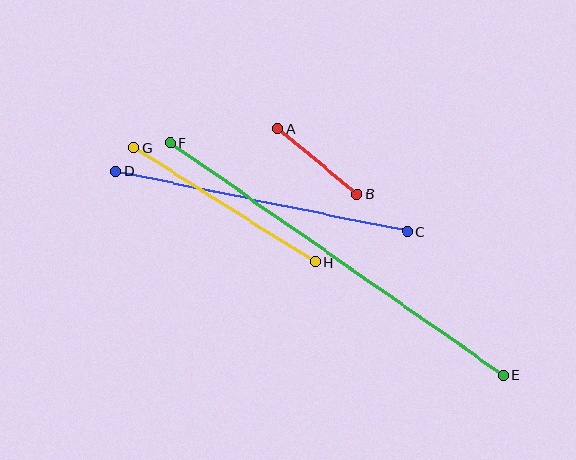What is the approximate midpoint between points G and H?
The midpoint is at approximately (224, 205) pixels.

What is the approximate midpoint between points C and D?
The midpoint is at approximately (261, 201) pixels.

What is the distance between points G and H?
The distance is approximately 214 pixels.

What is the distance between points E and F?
The distance is approximately 406 pixels.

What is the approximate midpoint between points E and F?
The midpoint is at approximately (337, 259) pixels.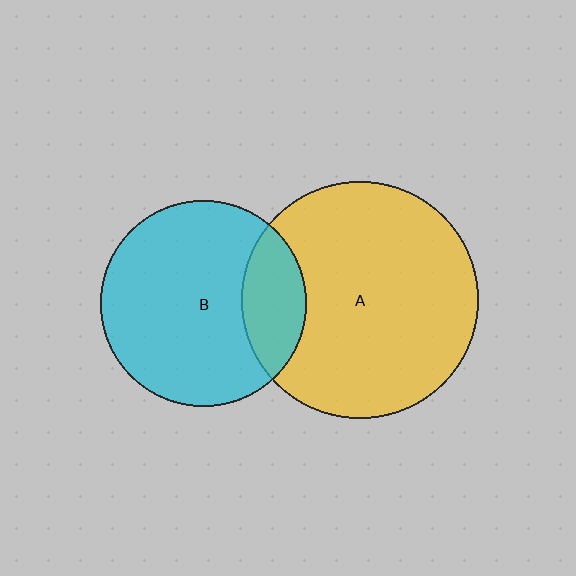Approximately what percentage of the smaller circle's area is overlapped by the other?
Approximately 20%.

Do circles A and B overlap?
Yes.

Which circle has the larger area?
Circle A (yellow).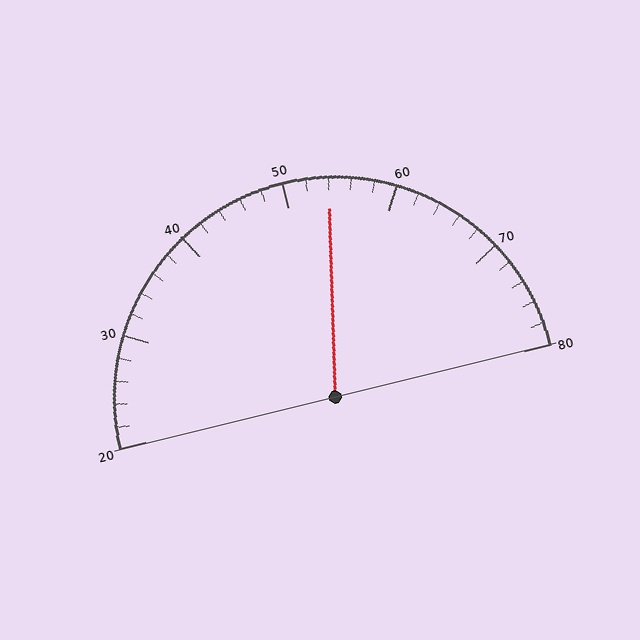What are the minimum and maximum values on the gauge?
The gauge ranges from 20 to 80.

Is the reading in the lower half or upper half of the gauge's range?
The reading is in the upper half of the range (20 to 80).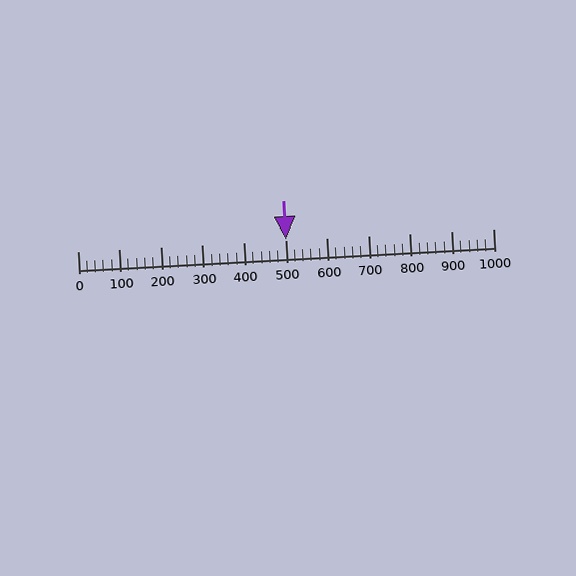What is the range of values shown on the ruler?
The ruler shows values from 0 to 1000.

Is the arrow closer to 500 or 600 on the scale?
The arrow is closer to 500.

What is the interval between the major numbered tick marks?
The major tick marks are spaced 100 units apart.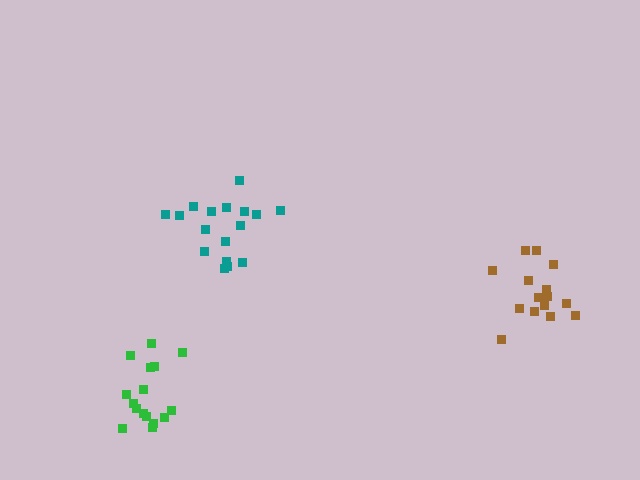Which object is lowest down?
The green cluster is bottommost.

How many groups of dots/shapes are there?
There are 3 groups.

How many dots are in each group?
Group 1: 17 dots, Group 2: 15 dots, Group 3: 16 dots (48 total).